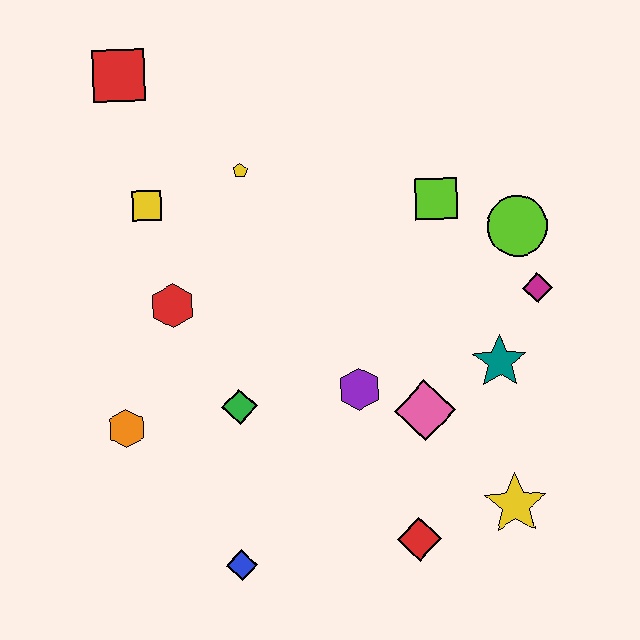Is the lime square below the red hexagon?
No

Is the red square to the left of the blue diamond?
Yes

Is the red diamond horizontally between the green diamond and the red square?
No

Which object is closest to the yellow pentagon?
The yellow square is closest to the yellow pentagon.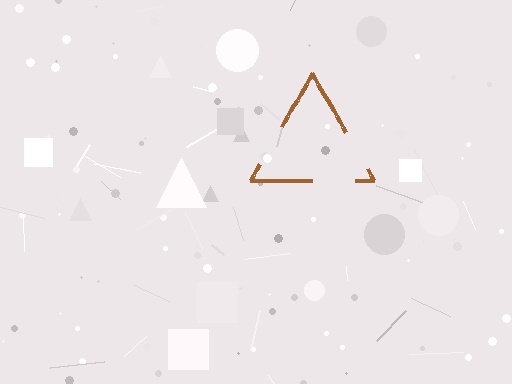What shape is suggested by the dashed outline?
The dashed outline suggests a triangle.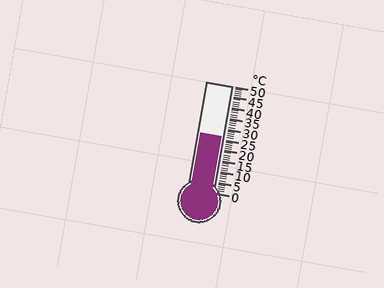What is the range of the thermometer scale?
The thermometer scale ranges from 0°C to 50°C.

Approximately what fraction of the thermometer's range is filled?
The thermometer is filled to approximately 50% of its range.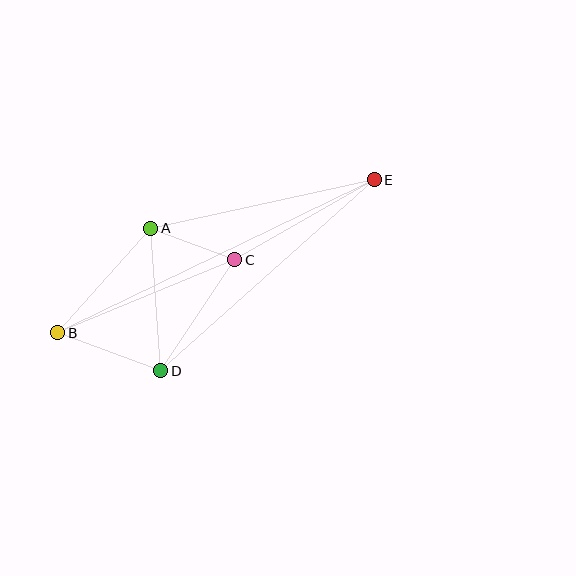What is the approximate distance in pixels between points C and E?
The distance between C and E is approximately 161 pixels.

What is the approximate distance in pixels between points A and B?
The distance between A and B is approximately 140 pixels.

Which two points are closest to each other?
Points A and C are closest to each other.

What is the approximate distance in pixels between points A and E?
The distance between A and E is approximately 229 pixels.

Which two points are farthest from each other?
Points B and E are farthest from each other.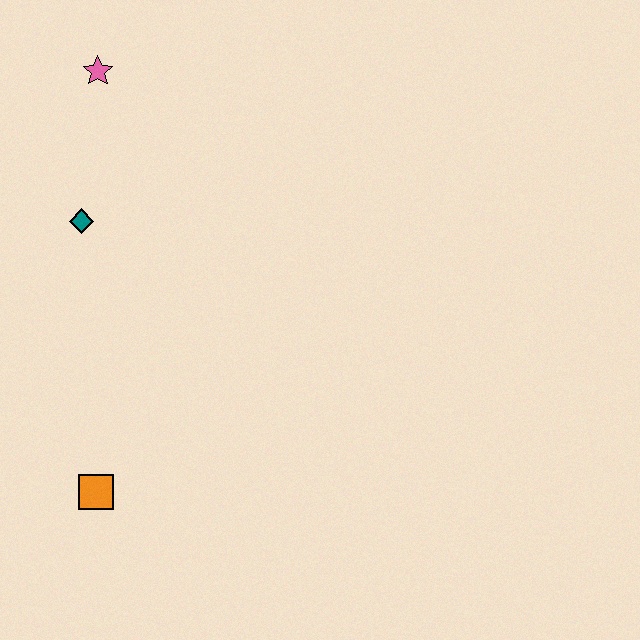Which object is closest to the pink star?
The teal diamond is closest to the pink star.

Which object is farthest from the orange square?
The pink star is farthest from the orange square.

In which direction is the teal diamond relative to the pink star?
The teal diamond is below the pink star.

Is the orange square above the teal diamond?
No